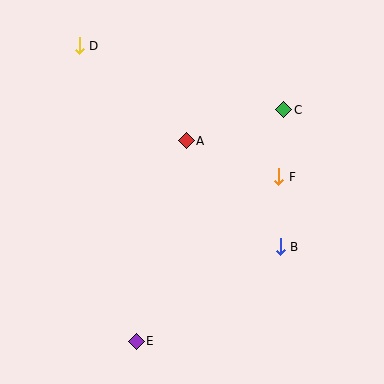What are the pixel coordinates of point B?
Point B is at (280, 247).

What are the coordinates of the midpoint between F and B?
The midpoint between F and B is at (280, 212).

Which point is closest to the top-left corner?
Point D is closest to the top-left corner.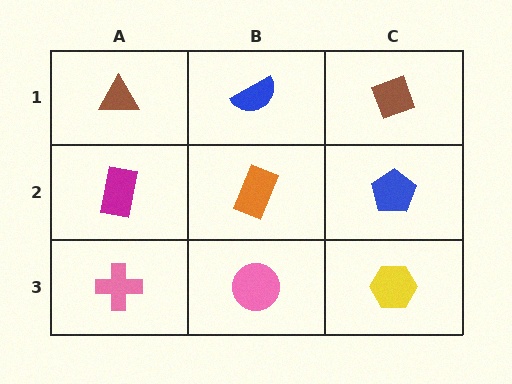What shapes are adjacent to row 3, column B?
An orange rectangle (row 2, column B), a pink cross (row 3, column A), a yellow hexagon (row 3, column C).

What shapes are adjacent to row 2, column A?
A brown triangle (row 1, column A), a pink cross (row 3, column A), an orange rectangle (row 2, column B).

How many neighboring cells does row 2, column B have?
4.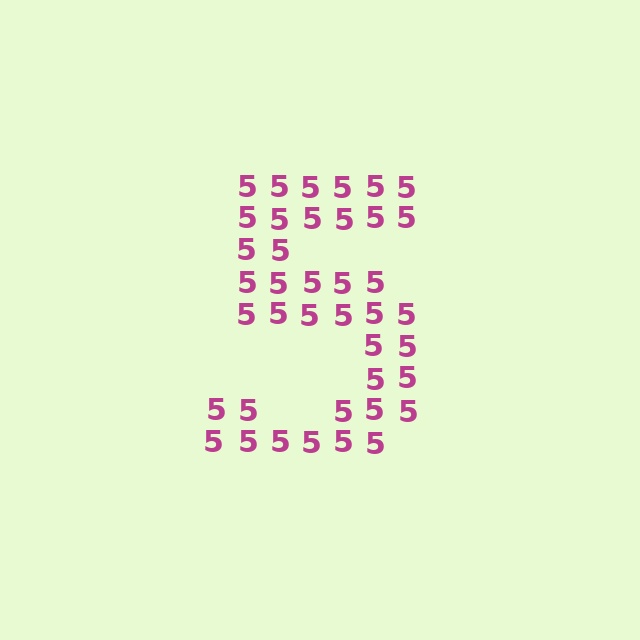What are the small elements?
The small elements are digit 5's.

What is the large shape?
The large shape is the digit 5.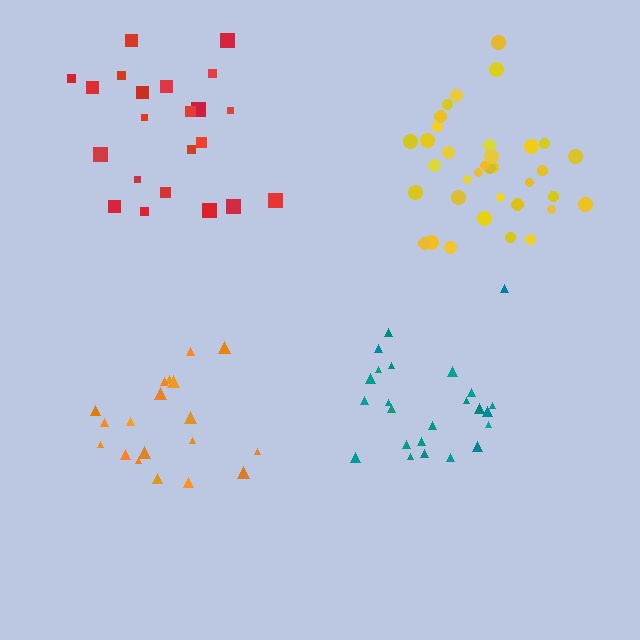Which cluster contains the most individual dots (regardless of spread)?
Yellow (35).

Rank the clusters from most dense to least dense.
yellow, teal, orange, red.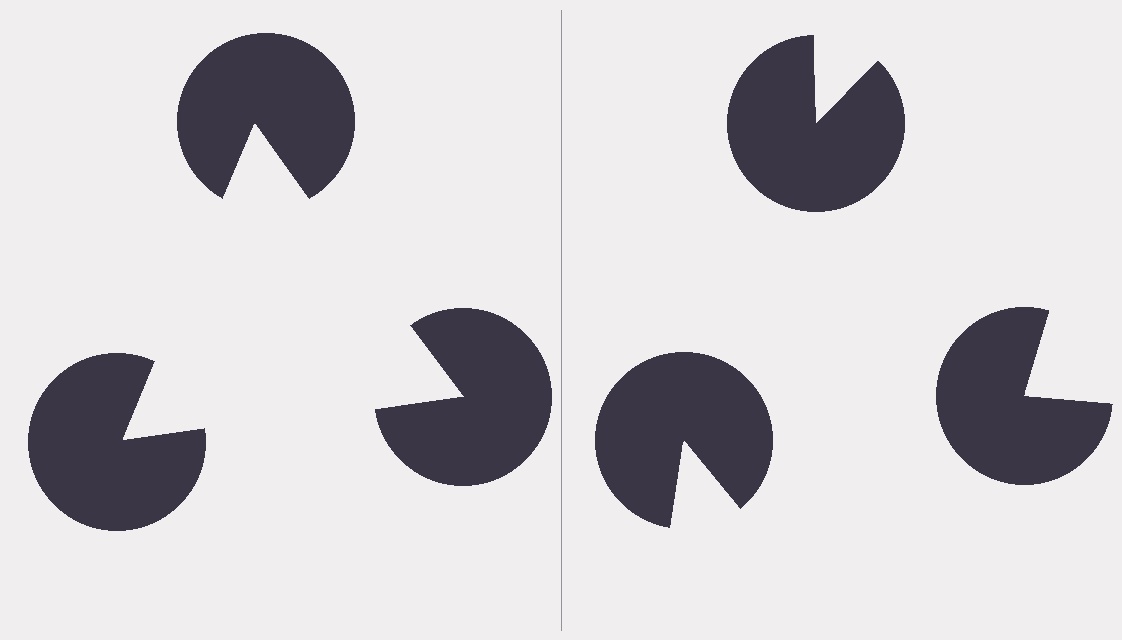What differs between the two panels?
The pac-man discs are positioned identically on both sides; only the wedge orientations differ. On the left they align to a triangle; on the right they are misaligned.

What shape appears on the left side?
An illusory triangle.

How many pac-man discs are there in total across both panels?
6 — 3 on each side.